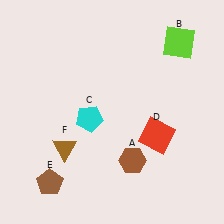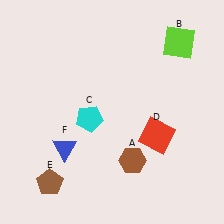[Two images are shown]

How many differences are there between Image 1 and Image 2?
There is 1 difference between the two images.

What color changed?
The triangle (F) changed from brown in Image 1 to blue in Image 2.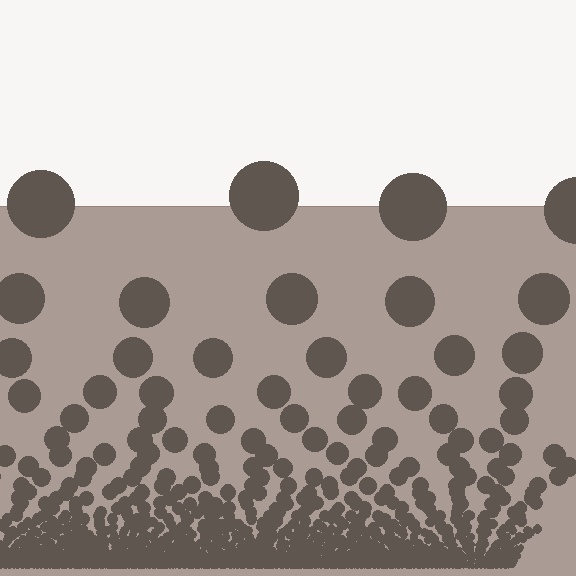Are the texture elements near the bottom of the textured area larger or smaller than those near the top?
Smaller. The gradient is inverted — elements near the bottom are smaller and denser.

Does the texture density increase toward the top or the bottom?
Density increases toward the bottom.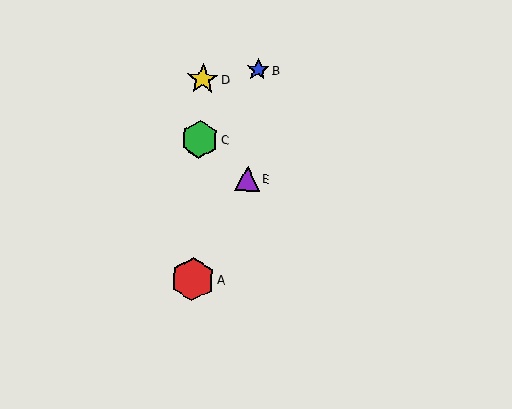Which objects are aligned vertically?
Objects A, C, D are aligned vertically.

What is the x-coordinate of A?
Object A is at x≈193.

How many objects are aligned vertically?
3 objects (A, C, D) are aligned vertically.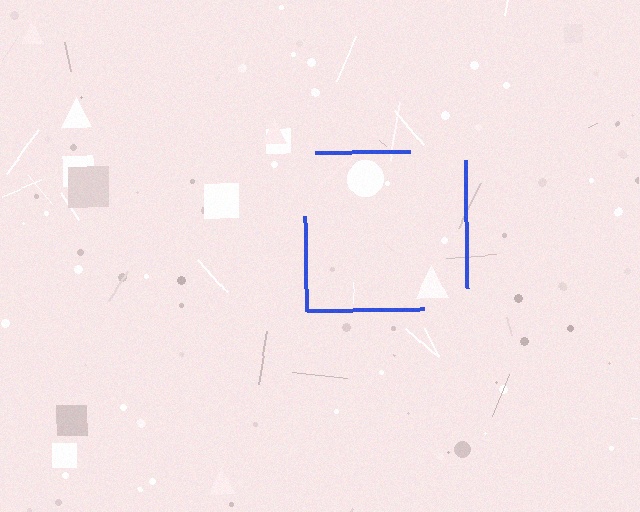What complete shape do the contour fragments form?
The contour fragments form a square.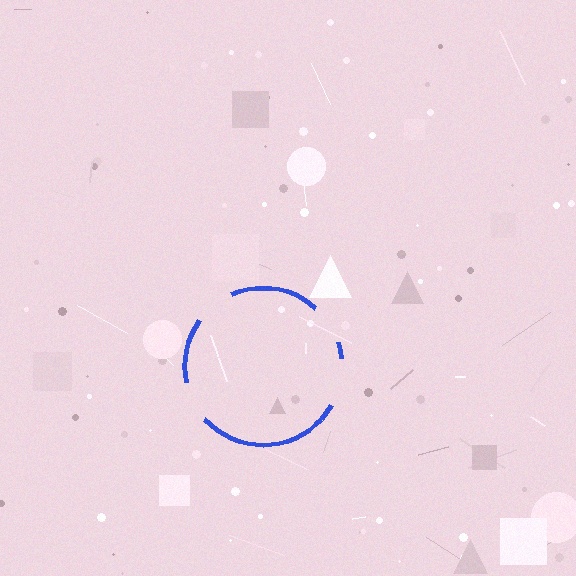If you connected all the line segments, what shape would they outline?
They would outline a circle.